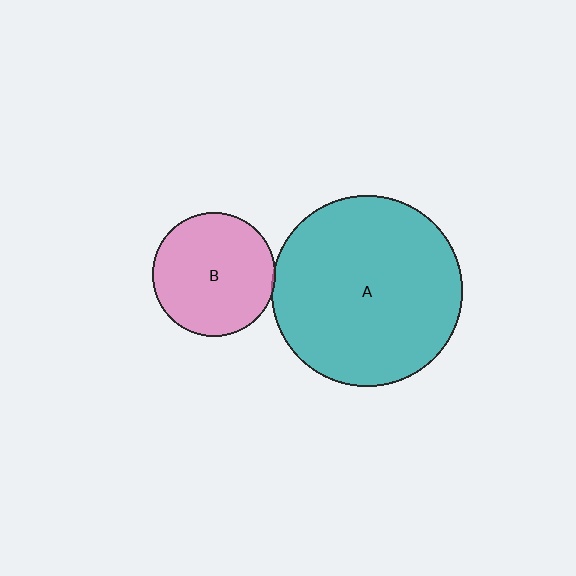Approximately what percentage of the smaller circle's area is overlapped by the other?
Approximately 5%.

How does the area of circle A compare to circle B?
Approximately 2.4 times.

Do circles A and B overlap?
Yes.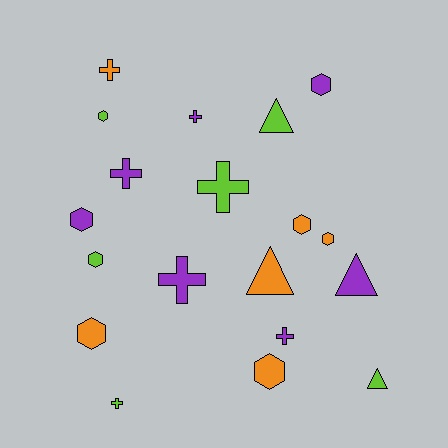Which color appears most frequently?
Purple, with 7 objects.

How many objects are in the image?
There are 19 objects.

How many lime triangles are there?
There are 2 lime triangles.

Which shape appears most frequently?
Hexagon, with 8 objects.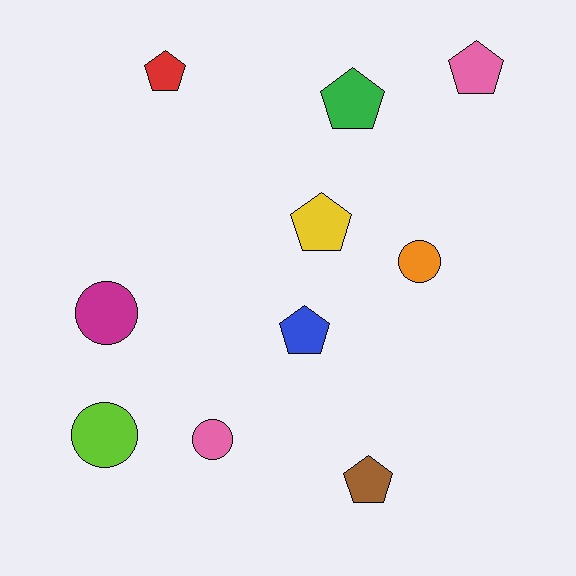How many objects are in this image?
There are 10 objects.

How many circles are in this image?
There are 4 circles.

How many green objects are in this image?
There is 1 green object.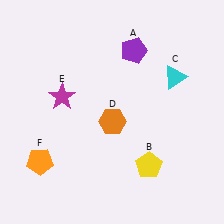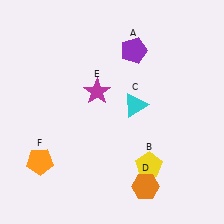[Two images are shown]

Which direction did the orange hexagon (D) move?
The orange hexagon (D) moved down.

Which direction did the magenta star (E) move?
The magenta star (E) moved right.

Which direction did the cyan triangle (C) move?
The cyan triangle (C) moved left.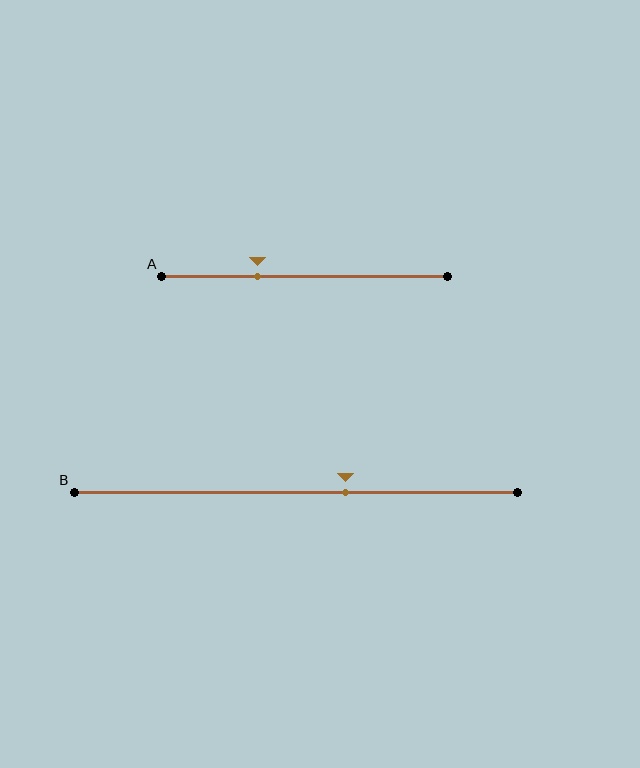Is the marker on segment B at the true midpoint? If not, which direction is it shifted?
No, the marker on segment B is shifted to the right by about 11% of the segment length.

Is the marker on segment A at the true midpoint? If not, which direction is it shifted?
No, the marker on segment A is shifted to the left by about 16% of the segment length.